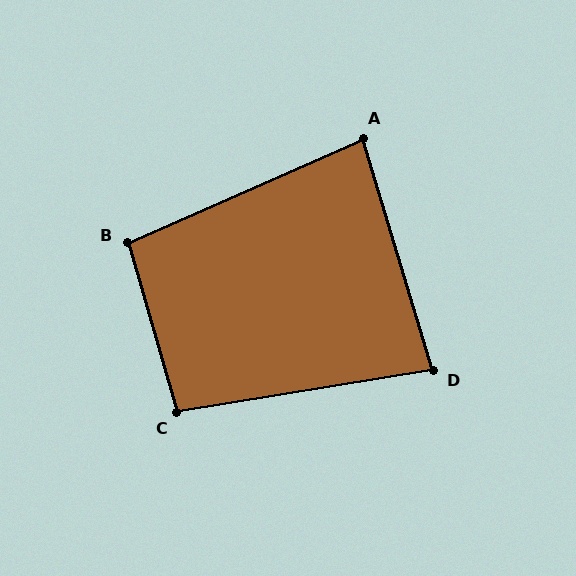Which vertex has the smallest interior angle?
D, at approximately 83 degrees.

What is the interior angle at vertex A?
Approximately 83 degrees (acute).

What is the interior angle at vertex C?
Approximately 97 degrees (obtuse).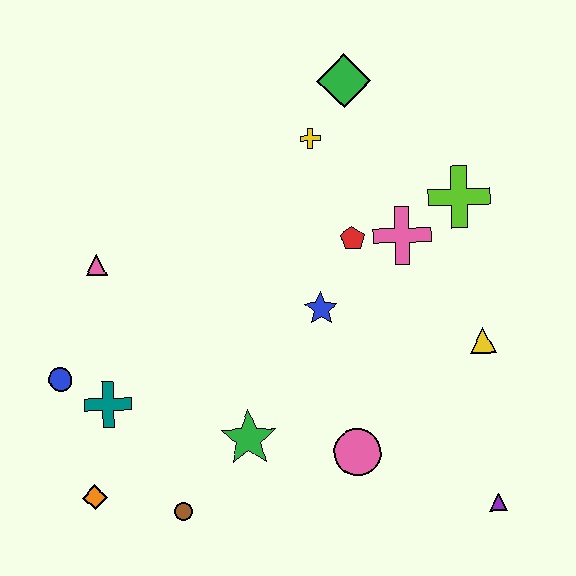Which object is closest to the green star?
The brown circle is closest to the green star.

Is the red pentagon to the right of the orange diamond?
Yes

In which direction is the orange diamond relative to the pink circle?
The orange diamond is to the left of the pink circle.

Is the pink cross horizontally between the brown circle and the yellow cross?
No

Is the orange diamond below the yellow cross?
Yes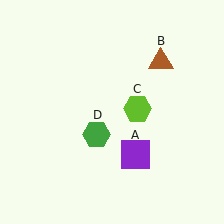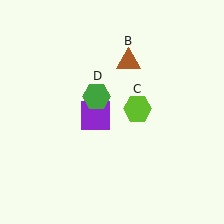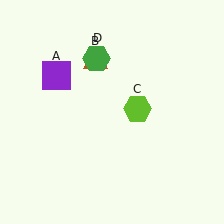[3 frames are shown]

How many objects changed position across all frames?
3 objects changed position: purple square (object A), brown triangle (object B), green hexagon (object D).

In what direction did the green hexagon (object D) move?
The green hexagon (object D) moved up.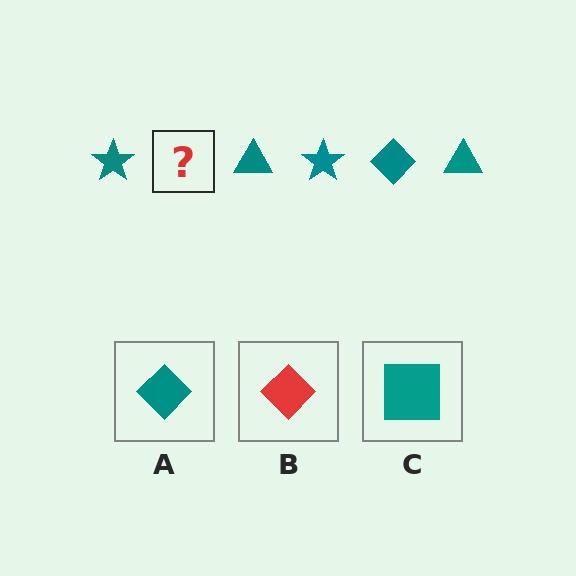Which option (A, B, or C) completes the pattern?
A.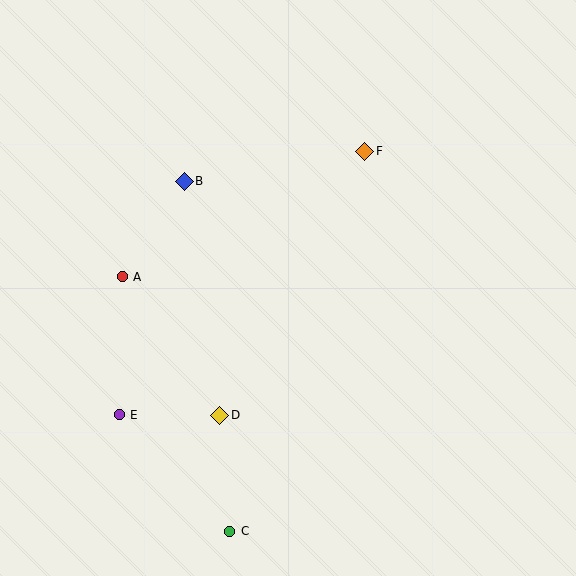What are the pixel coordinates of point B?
Point B is at (184, 181).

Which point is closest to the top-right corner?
Point F is closest to the top-right corner.